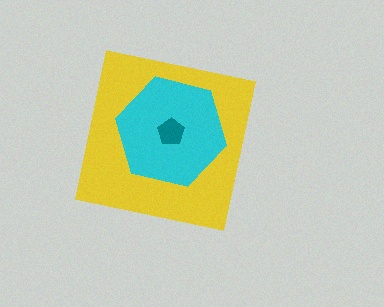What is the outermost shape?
The yellow square.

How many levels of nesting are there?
3.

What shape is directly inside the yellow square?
The cyan hexagon.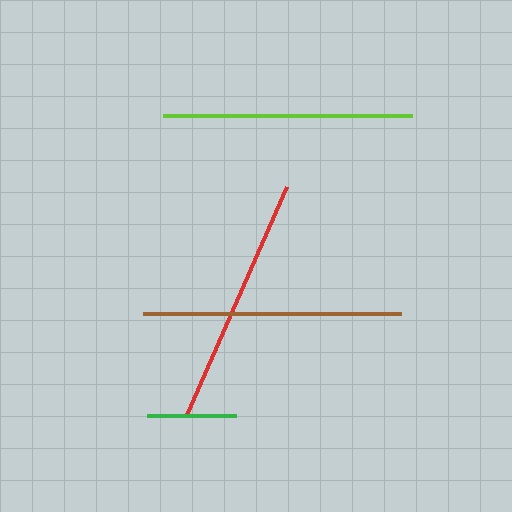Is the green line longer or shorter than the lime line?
The lime line is longer than the green line.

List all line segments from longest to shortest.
From longest to shortest: brown, red, lime, green.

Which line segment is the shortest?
The green line is the shortest at approximately 89 pixels.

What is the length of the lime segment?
The lime segment is approximately 249 pixels long.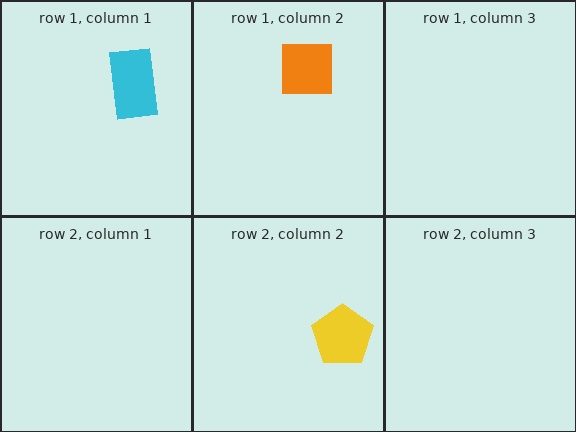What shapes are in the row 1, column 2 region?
The orange square.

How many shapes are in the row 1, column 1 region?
1.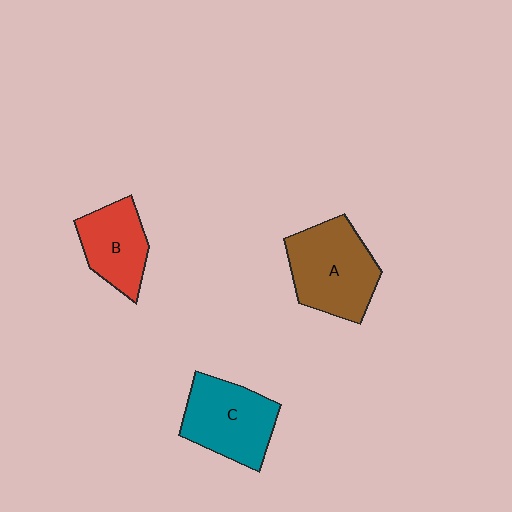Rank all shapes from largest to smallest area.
From largest to smallest: A (brown), C (teal), B (red).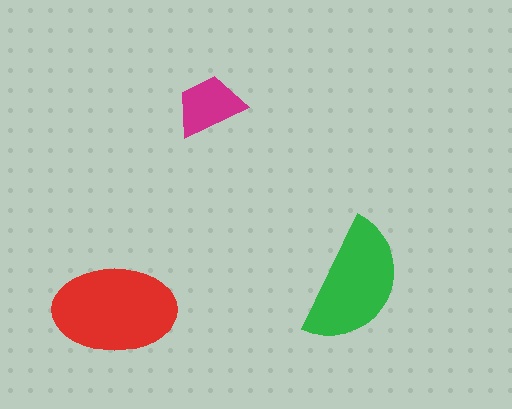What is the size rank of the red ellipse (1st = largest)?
1st.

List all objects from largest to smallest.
The red ellipse, the green semicircle, the magenta trapezoid.